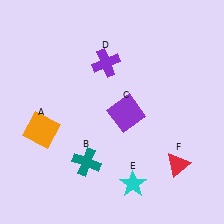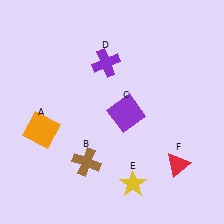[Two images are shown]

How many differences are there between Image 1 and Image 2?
There are 2 differences between the two images.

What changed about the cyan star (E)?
In Image 1, E is cyan. In Image 2, it changed to yellow.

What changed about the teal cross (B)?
In Image 1, B is teal. In Image 2, it changed to brown.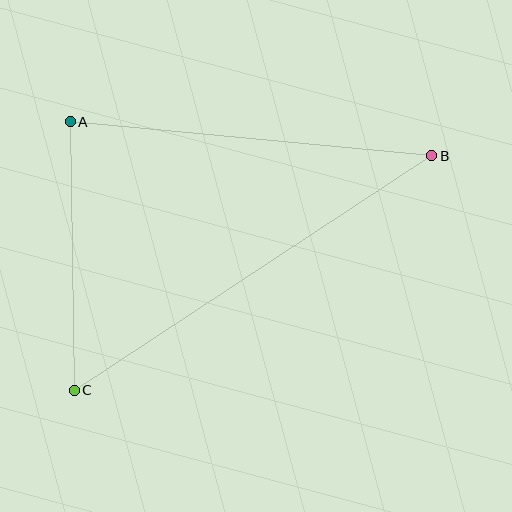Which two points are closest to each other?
Points A and C are closest to each other.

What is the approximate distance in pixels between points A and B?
The distance between A and B is approximately 363 pixels.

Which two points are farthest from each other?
Points B and C are farthest from each other.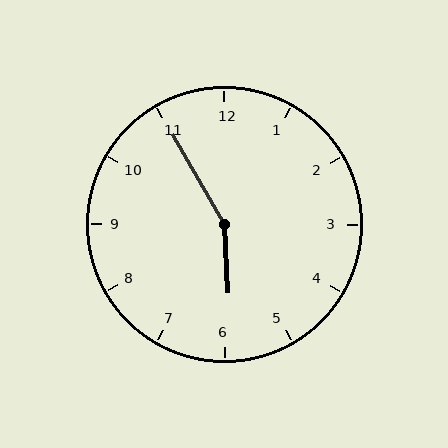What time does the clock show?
5:55.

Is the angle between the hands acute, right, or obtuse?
It is obtuse.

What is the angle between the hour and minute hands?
Approximately 152 degrees.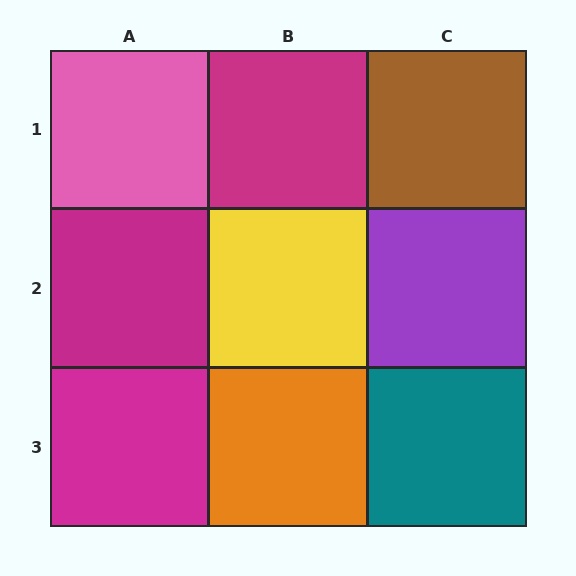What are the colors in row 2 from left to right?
Magenta, yellow, purple.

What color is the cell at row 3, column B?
Orange.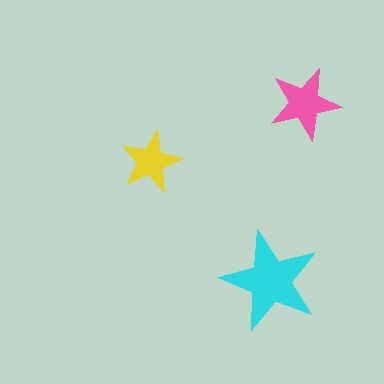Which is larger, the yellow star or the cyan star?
The cyan one.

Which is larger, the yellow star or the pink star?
The pink one.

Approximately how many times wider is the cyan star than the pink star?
About 1.5 times wider.